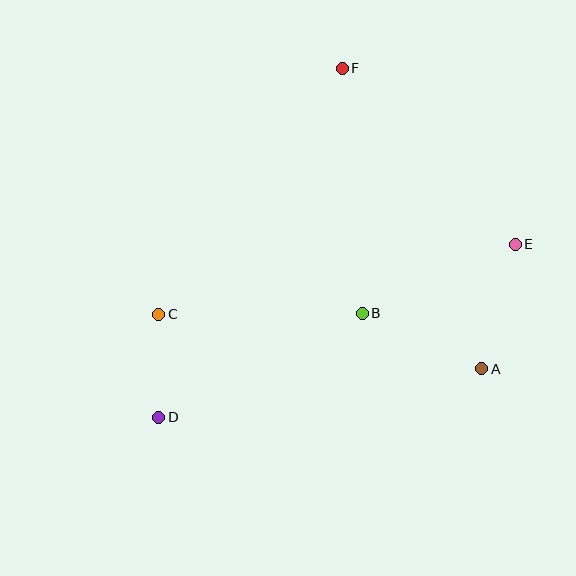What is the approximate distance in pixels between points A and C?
The distance between A and C is approximately 327 pixels.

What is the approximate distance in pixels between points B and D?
The distance between B and D is approximately 229 pixels.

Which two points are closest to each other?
Points C and D are closest to each other.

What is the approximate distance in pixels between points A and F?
The distance between A and F is approximately 331 pixels.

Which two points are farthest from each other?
Points D and E are farthest from each other.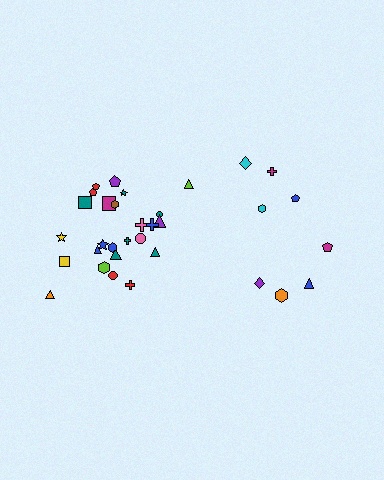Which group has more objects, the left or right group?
The left group.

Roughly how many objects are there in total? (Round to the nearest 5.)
Roughly 35 objects in total.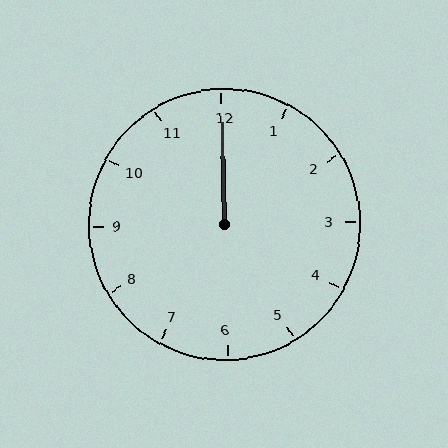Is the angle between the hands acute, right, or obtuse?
It is acute.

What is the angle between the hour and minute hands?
Approximately 0 degrees.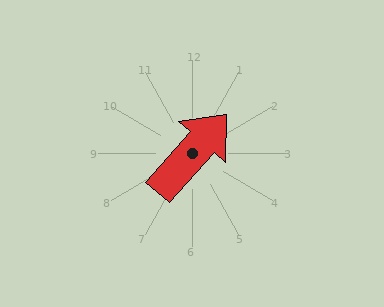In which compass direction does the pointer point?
Northeast.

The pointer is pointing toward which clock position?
Roughly 1 o'clock.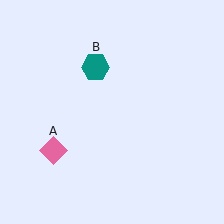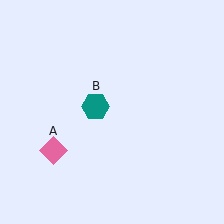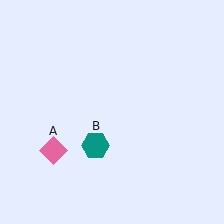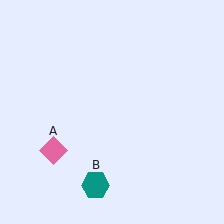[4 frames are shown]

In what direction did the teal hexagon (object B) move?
The teal hexagon (object B) moved down.